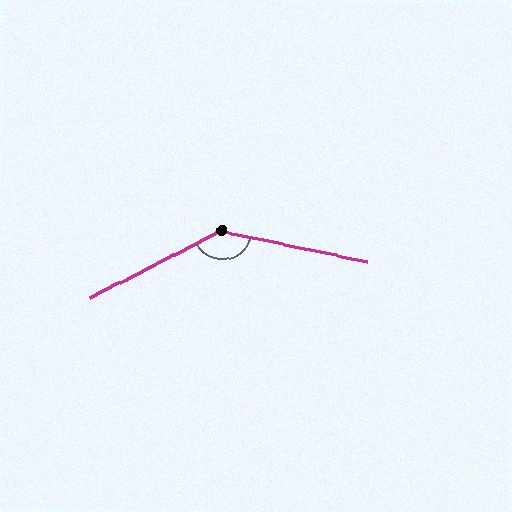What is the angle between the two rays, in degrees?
Approximately 141 degrees.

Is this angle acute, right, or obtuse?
It is obtuse.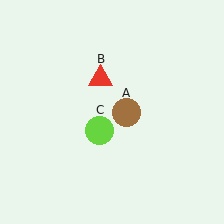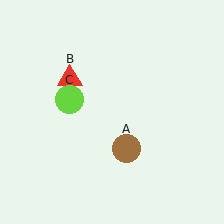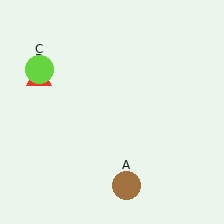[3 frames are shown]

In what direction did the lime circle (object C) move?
The lime circle (object C) moved up and to the left.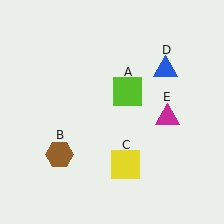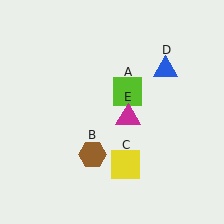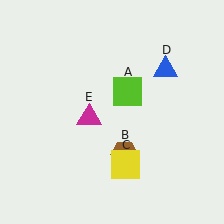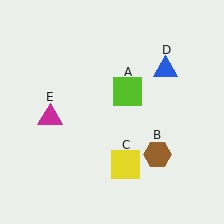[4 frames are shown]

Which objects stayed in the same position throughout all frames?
Lime square (object A) and yellow square (object C) and blue triangle (object D) remained stationary.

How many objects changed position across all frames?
2 objects changed position: brown hexagon (object B), magenta triangle (object E).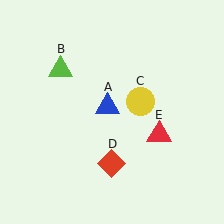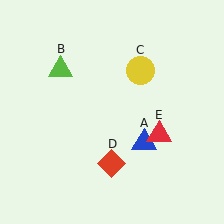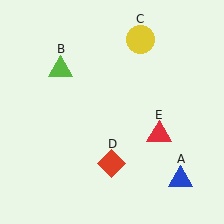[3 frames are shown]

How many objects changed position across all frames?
2 objects changed position: blue triangle (object A), yellow circle (object C).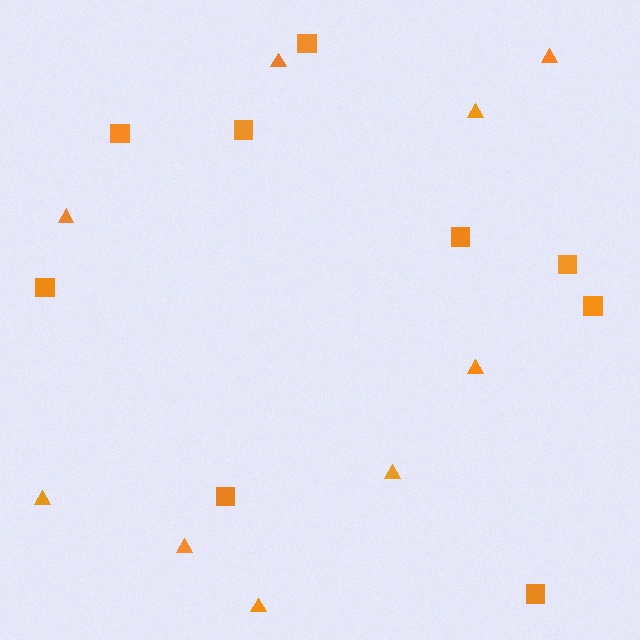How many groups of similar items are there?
There are 2 groups: one group of squares (9) and one group of triangles (9).